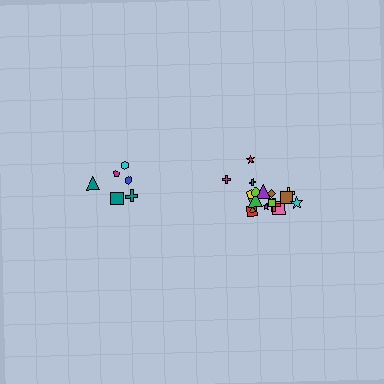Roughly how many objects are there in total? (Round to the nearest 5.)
Roughly 25 objects in total.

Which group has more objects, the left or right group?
The right group.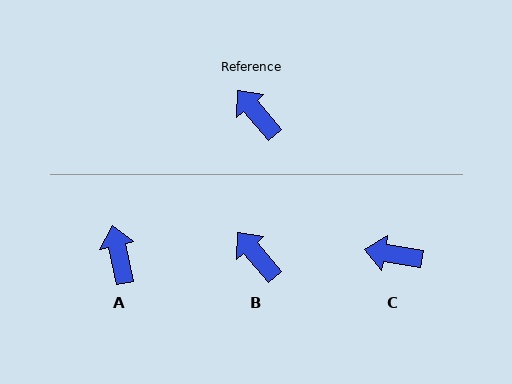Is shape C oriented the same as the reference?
No, it is off by about 41 degrees.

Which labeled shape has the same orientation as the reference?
B.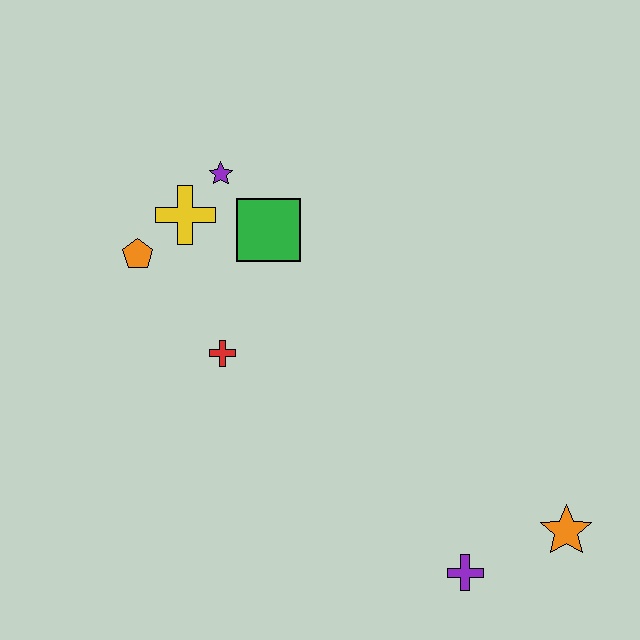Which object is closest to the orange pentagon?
The yellow cross is closest to the orange pentagon.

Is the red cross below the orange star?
No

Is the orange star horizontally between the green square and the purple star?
No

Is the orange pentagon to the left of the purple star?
Yes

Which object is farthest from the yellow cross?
The orange star is farthest from the yellow cross.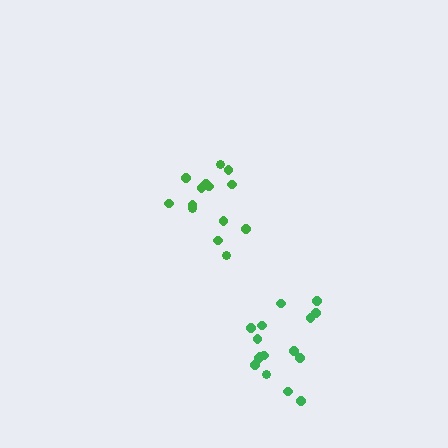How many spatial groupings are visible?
There are 2 spatial groupings.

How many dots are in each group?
Group 1: 14 dots, Group 2: 16 dots (30 total).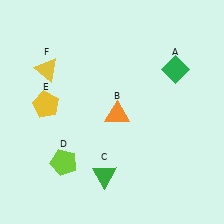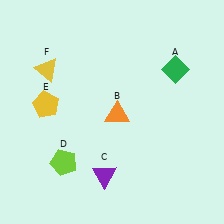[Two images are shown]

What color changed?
The triangle (C) changed from green in Image 1 to purple in Image 2.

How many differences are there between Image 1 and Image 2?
There is 1 difference between the two images.